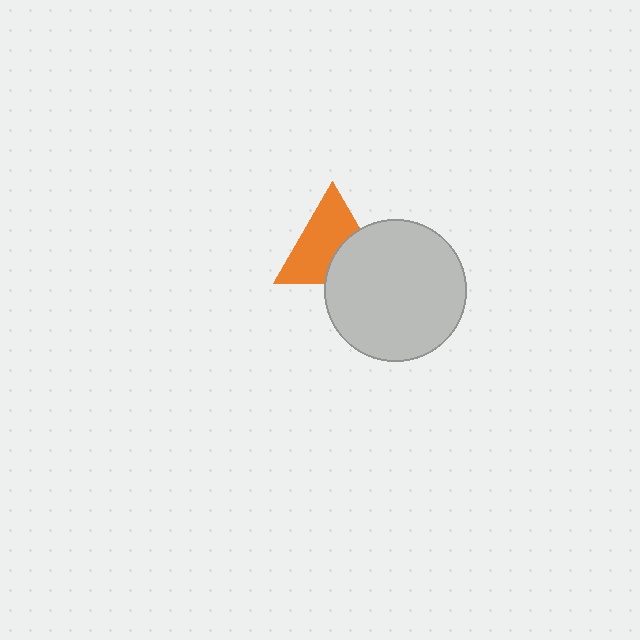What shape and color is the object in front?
The object in front is a light gray circle.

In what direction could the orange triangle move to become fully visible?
The orange triangle could move toward the upper-left. That would shift it out from behind the light gray circle entirely.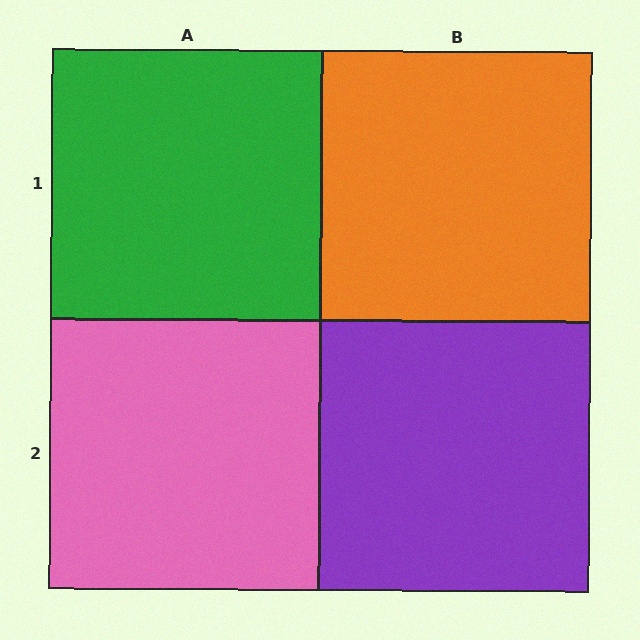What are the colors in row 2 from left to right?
Pink, purple.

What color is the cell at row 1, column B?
Orange.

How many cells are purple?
1 cell is purple.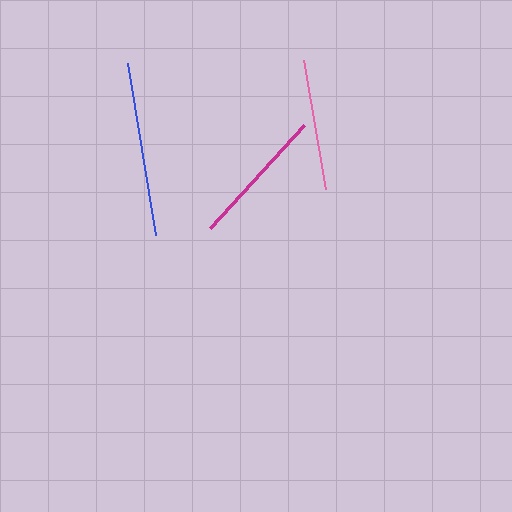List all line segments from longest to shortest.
From longest to shortest: blue, magenta, pink.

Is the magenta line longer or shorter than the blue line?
The blue line is longer than the magenta line.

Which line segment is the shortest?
The pink line is the shortest at approximately 131 pixels.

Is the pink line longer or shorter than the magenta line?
The magenta line is longer than the pink line.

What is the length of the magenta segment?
The magenta segment is approximately 139 pixels long.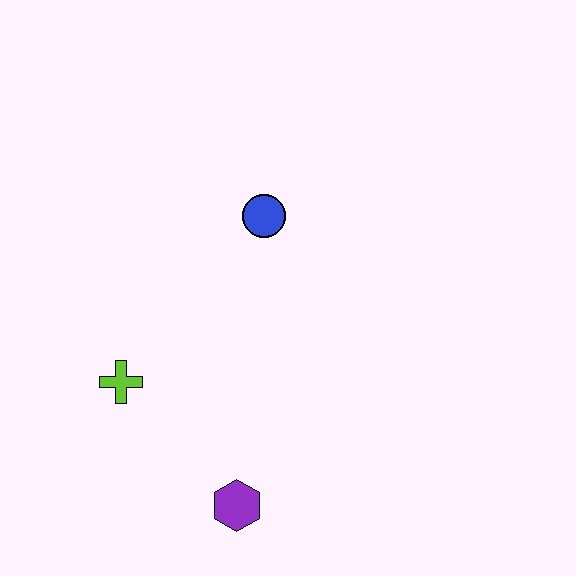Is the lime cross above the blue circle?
No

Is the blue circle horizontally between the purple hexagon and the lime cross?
No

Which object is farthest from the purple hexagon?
The blue circle is farthest from the purple hexagon.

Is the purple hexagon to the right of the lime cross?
Yes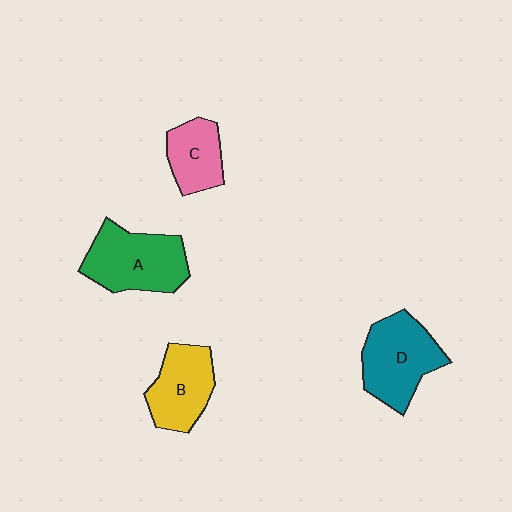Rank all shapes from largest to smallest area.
From largest to smallest: A (green), D (teal), B (yellow), C (pink).